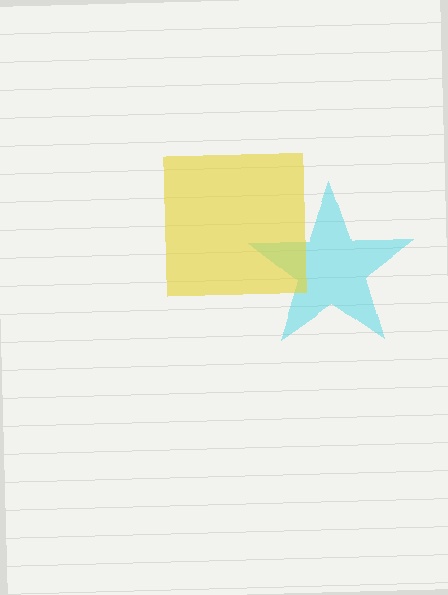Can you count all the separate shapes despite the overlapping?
Yes, there are 2 separate shapes.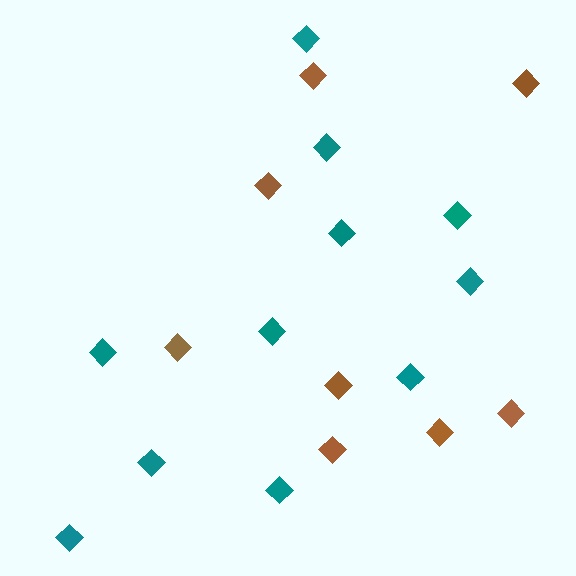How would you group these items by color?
There are 2 groups: one group of teal diamonds (11) and one group of brown diamonds (8).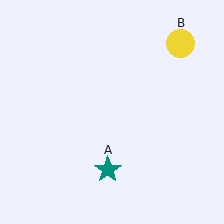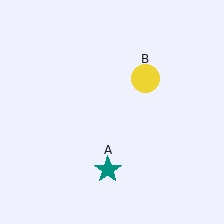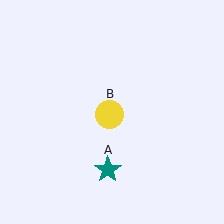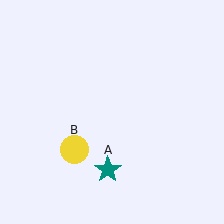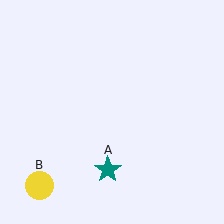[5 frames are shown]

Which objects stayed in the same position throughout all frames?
Teal star (object A) remained stationary.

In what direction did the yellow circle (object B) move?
The yellow circle (object B) moved down and to the left.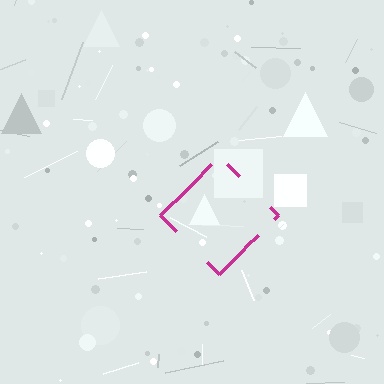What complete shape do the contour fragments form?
The contour fragments form a diamond.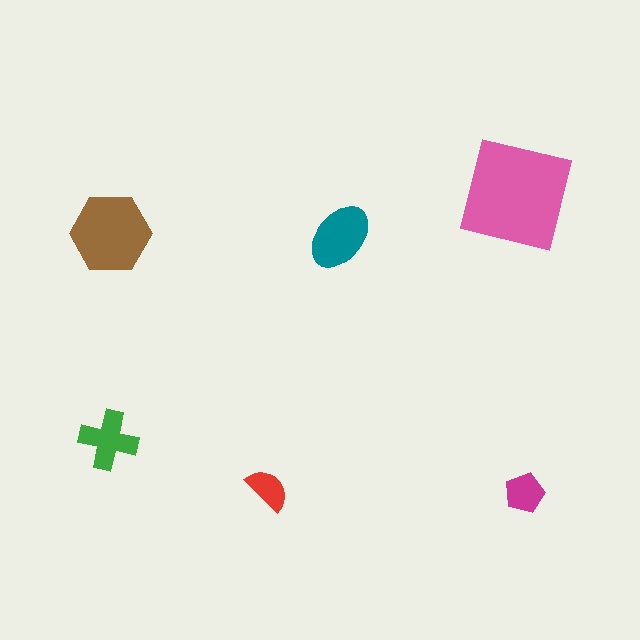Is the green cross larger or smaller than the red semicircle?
Larger.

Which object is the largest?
The pink square.